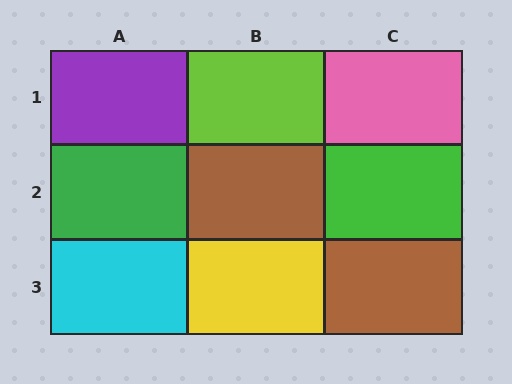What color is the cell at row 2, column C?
Green.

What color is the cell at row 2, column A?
Green.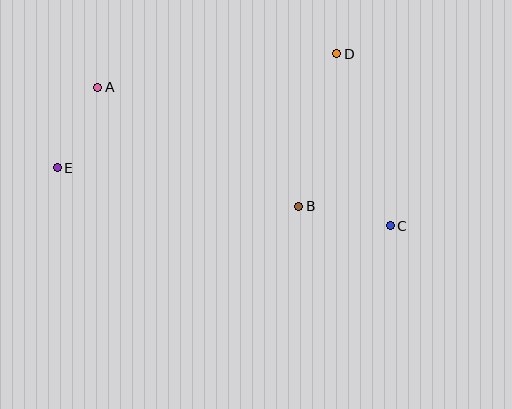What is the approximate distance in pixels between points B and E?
The distance between B and E is approximately 245 pixels.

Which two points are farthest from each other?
Points C and E are farthest from each other.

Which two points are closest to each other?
Points A and E are closest to each other.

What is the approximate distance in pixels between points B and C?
The distance between B and C is approximately 94 pixels.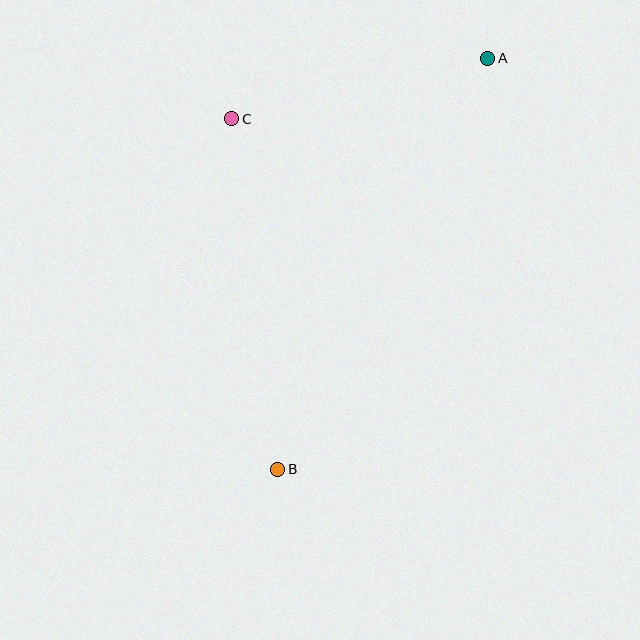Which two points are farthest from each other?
Points A and B are farthest from each other.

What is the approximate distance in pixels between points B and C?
The distance between B and C is approximately 354 pixels.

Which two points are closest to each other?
Points A and C are closest to each other.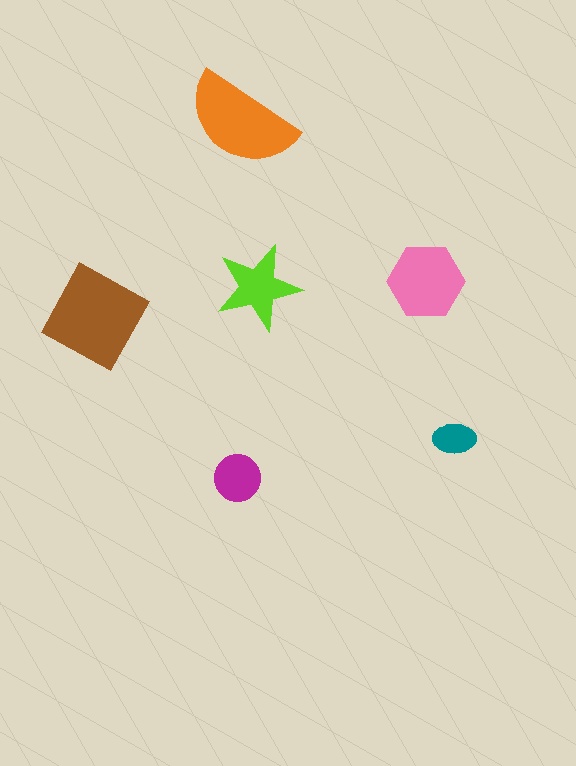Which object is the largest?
The brown diamond.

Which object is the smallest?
The teal ellipse.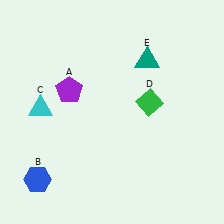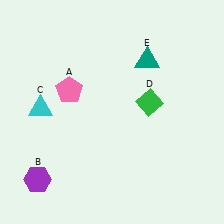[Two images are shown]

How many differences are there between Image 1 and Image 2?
There are 2 differences between the two images.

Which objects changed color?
A changed from purple to pink. B changed from blue to purple.